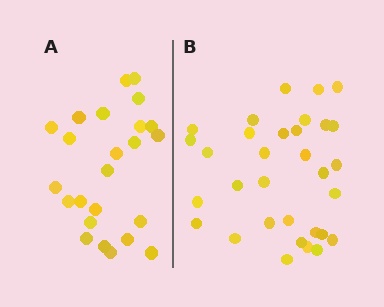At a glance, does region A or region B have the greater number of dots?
Region B (the right region) has more dots.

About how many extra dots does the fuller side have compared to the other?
Region B has roughly 8 or so more dots than region A.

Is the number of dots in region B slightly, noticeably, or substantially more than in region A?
Region B has noticeably more, but not dramatically so. The ratio is roughly 1.3 to 1.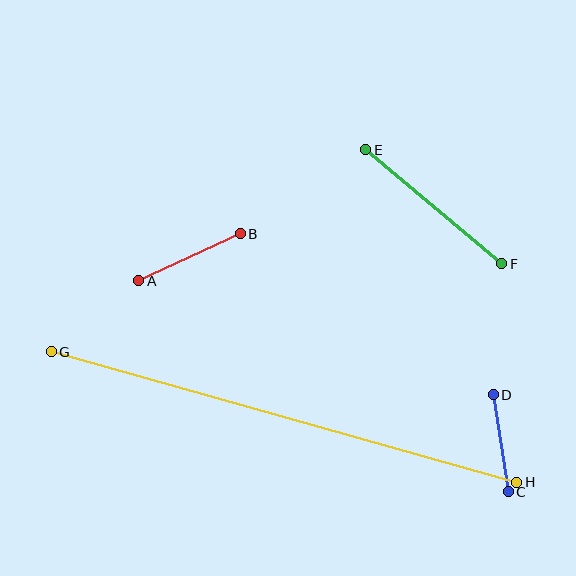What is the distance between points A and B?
The distance is approximately 112 pixels.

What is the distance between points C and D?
The distance is approximately 98 pixels.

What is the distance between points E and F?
The distance is approximately 178 pixels.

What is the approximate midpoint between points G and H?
The midpoint is at approximately (284, 417) pixels.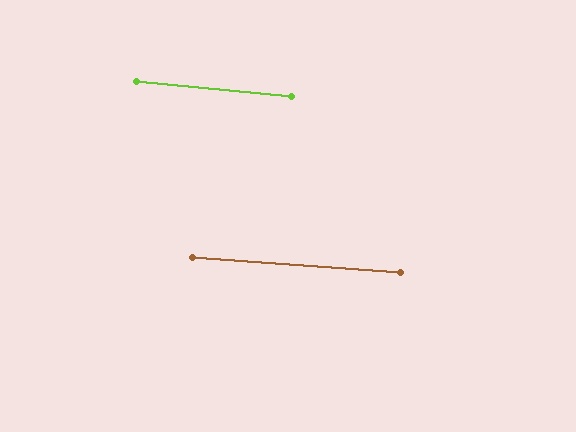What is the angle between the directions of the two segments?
Approximately 2 degrees.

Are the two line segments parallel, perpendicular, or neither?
Parallel — their directions differ by only 1.6°.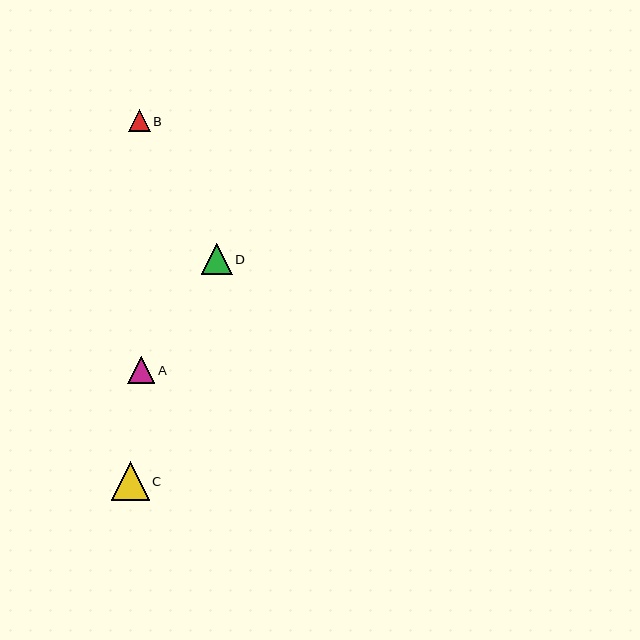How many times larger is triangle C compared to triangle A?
Triangle C is approximately 1.4 times the size of triangle A.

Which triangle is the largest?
Triangle C is the largest with a size of approximately 38 pixels.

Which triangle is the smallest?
Triangle B is the smallest with a size of approximately 22 pixels.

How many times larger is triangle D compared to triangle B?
Triangle D is approximately 1.4 times the size of triangle B.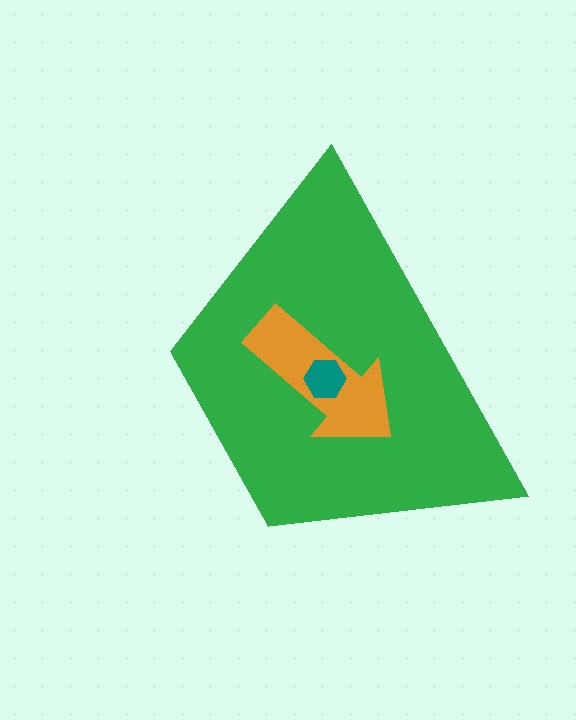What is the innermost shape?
The teal hexagon.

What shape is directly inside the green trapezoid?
The orange arrow.